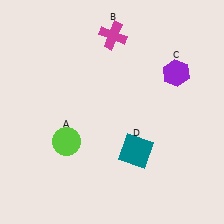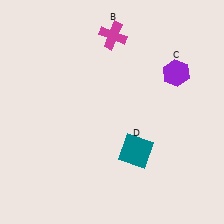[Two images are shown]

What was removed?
The lime circle (A) was removed in Image 2.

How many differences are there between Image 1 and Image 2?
There is 1 difference between the two images.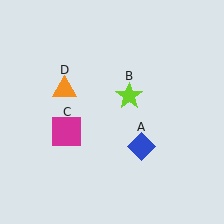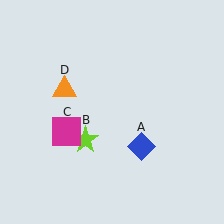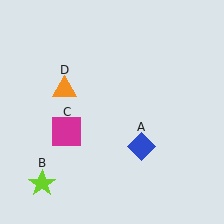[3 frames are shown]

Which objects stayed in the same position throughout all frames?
Blue diamond (object A) and magenta square (object C) and orange triangle (object D) remained stationary.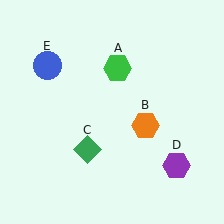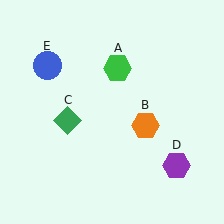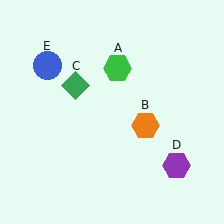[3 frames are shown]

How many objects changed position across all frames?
1 object changed position: green diamond (object C).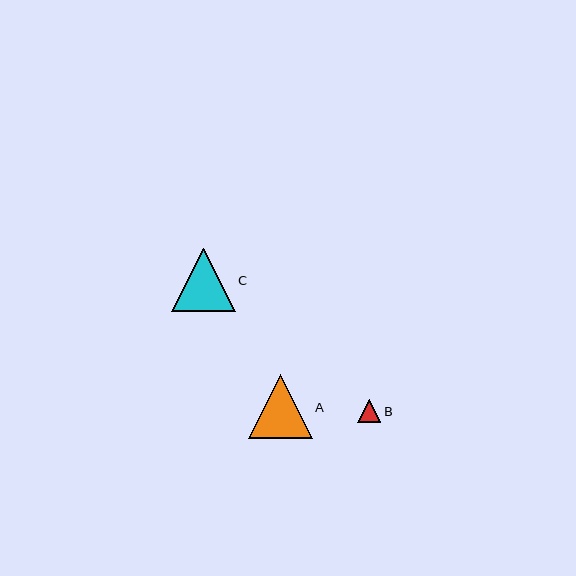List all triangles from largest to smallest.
From largest to smallest: A, C, B.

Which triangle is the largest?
Triangle A is the largest with a size of approximately 64 pixels.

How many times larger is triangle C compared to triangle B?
Triangle C is approximately 2.7 times the size of triangle B.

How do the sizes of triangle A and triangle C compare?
Triangle A and triangle C are approximately the same size.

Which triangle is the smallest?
Triangle B is the smallest with a size of approximately 23 pixels.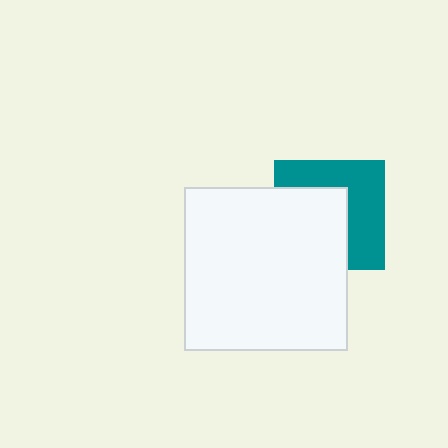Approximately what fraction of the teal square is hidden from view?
Roughly 49% of the teal square is hidden behind the white square.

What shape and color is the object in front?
The object in front is a white square.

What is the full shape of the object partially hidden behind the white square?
The partially hidden object is a teal square.